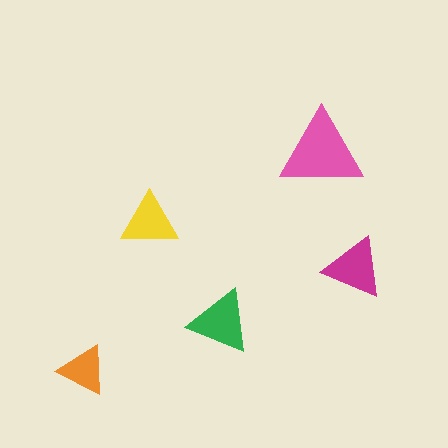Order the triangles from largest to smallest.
the pink one, the green one, the magenta one, the yellow one, the orange one.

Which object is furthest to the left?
The orange triangle is leftmost.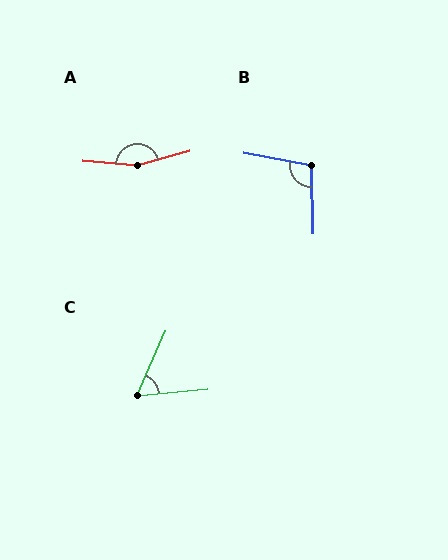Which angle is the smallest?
C, at approximately 61 degrees.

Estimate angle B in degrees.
Approximately 101 degrees.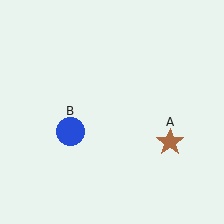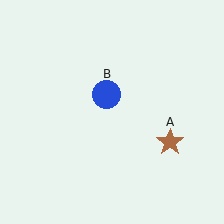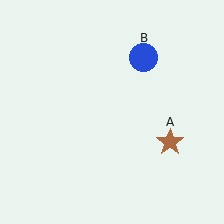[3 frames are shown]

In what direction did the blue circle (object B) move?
The blue circle (object B) moved up and to the right.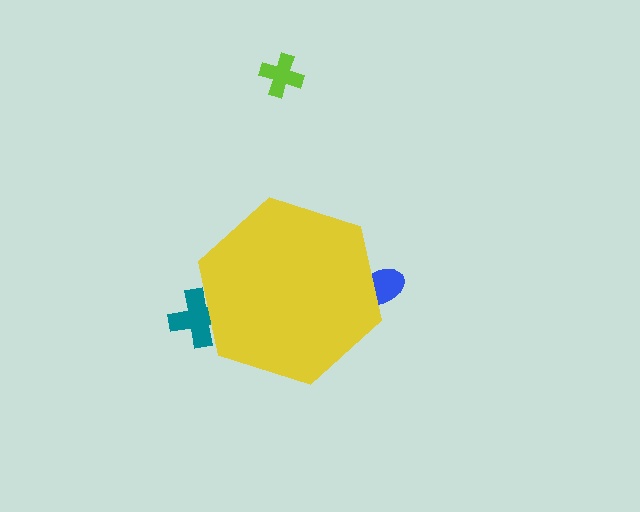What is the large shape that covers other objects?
A yellow hexagon.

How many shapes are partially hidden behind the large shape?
2 shapes are partially hidden.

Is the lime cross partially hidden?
No, the lime cross is fully visible.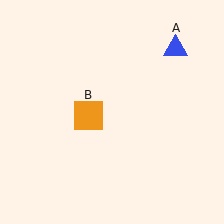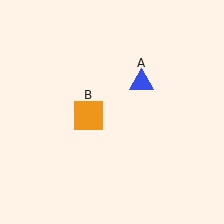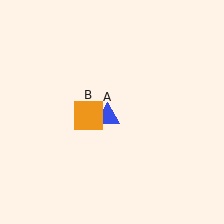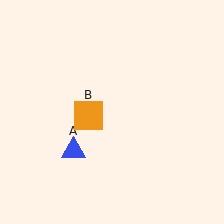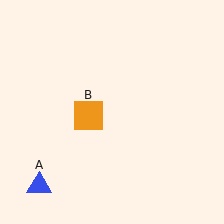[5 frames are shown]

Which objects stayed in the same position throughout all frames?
Orange square (object B) remained stationary.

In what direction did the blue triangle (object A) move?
The blue triangle (object A) moved down and to the left.